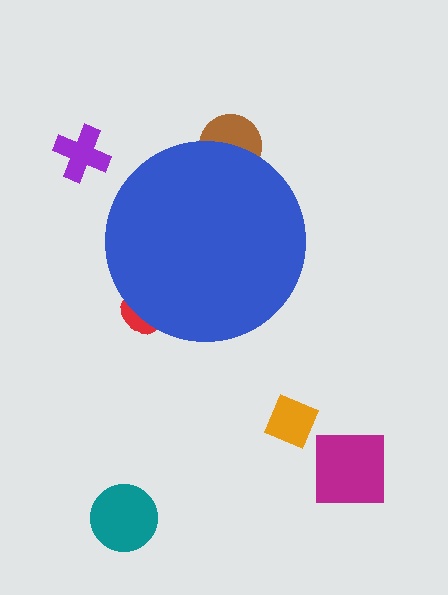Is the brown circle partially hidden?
Yes, the brown circle is partially hidden behind the blue circle.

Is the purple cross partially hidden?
No, the purple cross is fully visible.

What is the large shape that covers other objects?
A blue circle.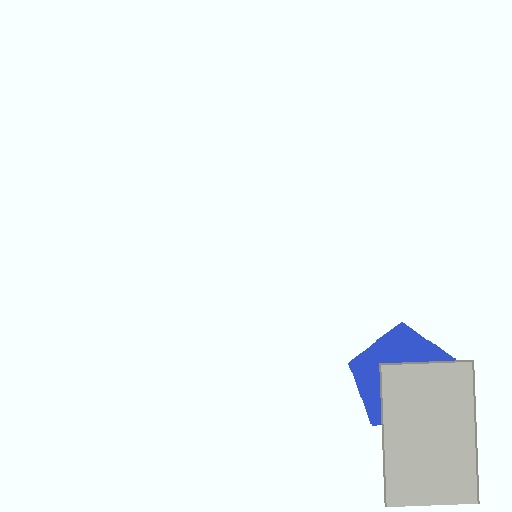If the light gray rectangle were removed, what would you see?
You would see the complete blue pentagon.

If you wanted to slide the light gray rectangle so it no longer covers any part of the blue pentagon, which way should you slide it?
Slide it toward the lower-right — that is the most direct way to separate the two shapes.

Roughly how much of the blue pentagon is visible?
About half of it is visible (roughly 46%).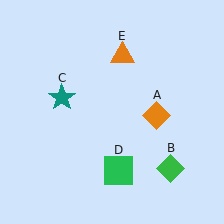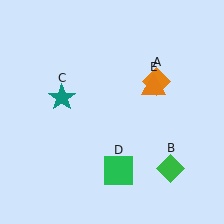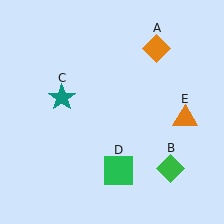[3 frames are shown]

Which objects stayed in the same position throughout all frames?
Green diamond (object B) and teal star (object C) and green square (object D) remained stationary.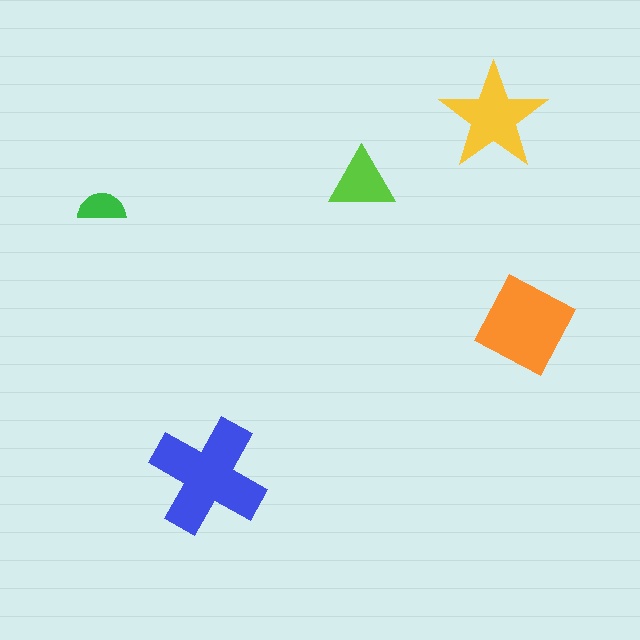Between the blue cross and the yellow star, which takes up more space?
The blue cross.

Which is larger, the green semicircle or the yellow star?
The yellow star.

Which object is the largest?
The blue cross.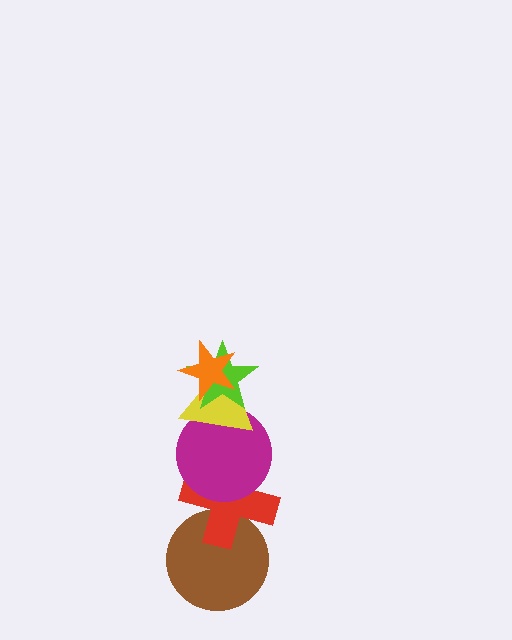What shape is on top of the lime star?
The orange star is on top of the lime star.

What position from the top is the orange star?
The orange star is 1st from the top.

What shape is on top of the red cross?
The magenta circle is on top of the red cross.